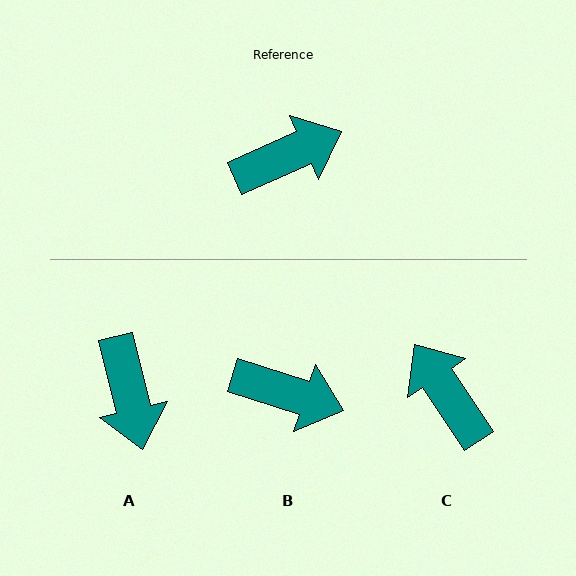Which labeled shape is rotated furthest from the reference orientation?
A, about 101 degrees away.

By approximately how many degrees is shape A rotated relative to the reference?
Approximately 101 degrees clockwise.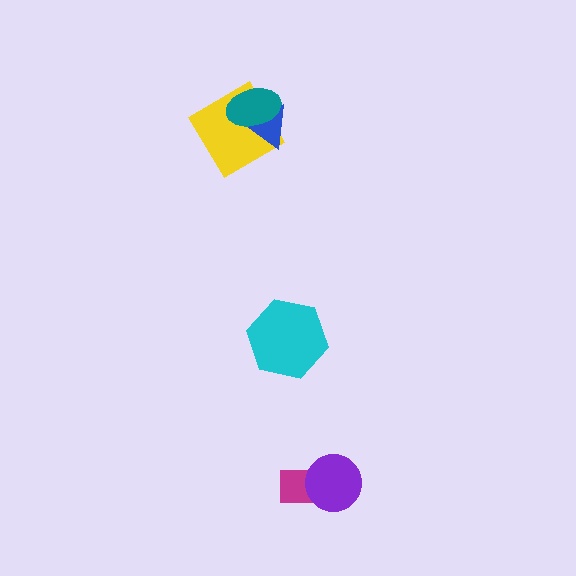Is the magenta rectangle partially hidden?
Yes, it is partially covered by another shape.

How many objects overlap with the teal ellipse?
2 objects overlap with the teal ellipse.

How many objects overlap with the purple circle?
1 object overlaps with the purple circle.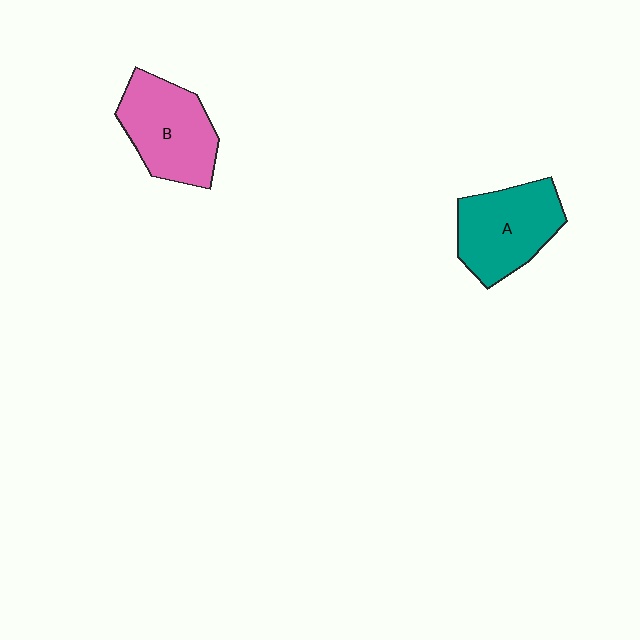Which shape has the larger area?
Shape B (pink).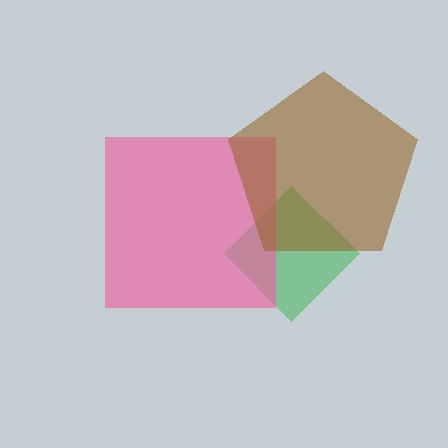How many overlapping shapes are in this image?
There are 3 overlapping shapes in the image.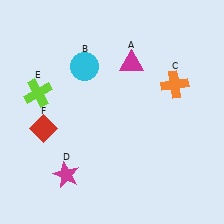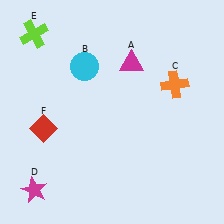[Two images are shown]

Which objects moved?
The objects that moved are: the magenta star (D), the lime cross (E).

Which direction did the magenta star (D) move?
The magenta star (D) moved left.